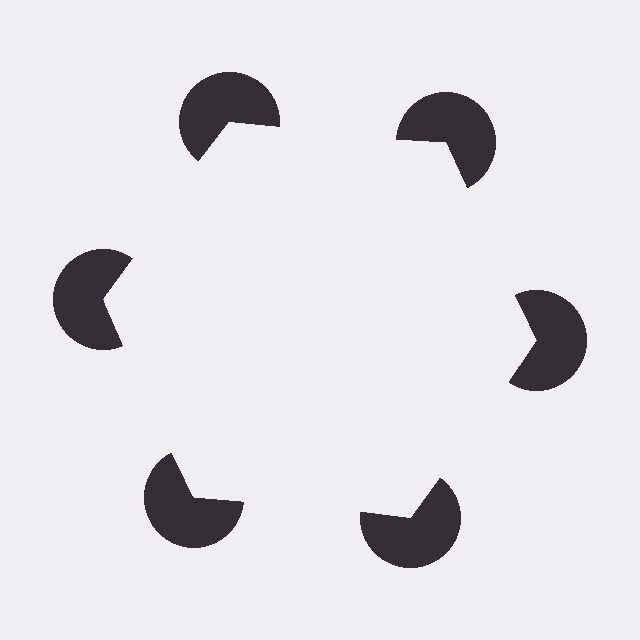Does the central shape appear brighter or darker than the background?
It typically appears slightly brighter than the background, even though no actual brightness change is drawn.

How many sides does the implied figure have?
6 sides.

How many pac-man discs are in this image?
There are 6 — one at each vertex of the illusory hexagon.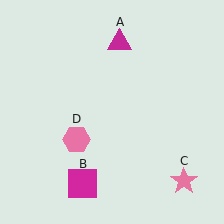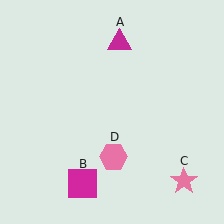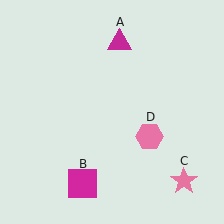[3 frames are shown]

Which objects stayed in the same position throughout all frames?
Magenta triangle (object A) and magenta square (object B) and pink star (object C) remained stationary.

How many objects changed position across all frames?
1 object changed position: pink hexagon (object D).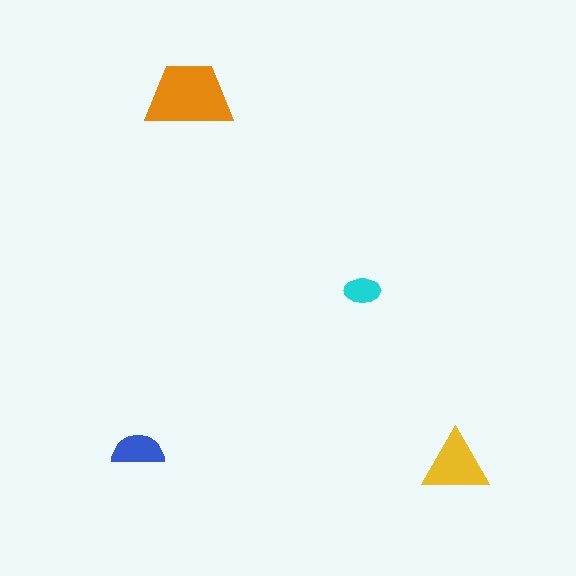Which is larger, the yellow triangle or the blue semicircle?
The yellow triangle.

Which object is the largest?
The orange trapezoid.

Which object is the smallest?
The cyan ellipse.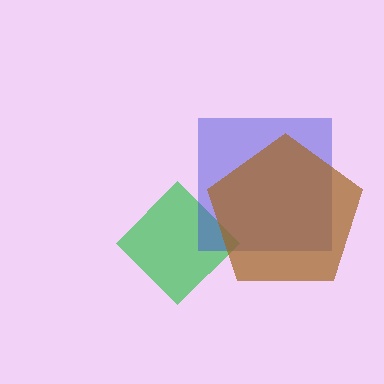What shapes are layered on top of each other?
The layered shapes are: a green diamond, a blue square, a brown pentagon.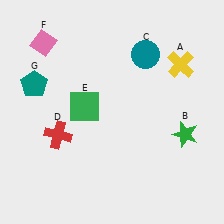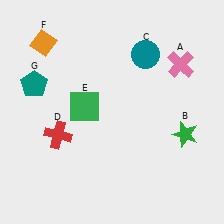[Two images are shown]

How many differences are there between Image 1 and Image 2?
There are 2 differences between the two images.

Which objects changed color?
A changed from yellow to pink. F changed from pink to orange.